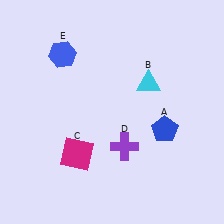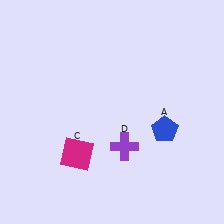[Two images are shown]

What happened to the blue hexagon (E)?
The blue hexagon (E) was removed in Image 2. It was in the top-left area of Image 1.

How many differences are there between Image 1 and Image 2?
There are 2 differences between the two images.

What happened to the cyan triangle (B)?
The cyan triangle (B) was removed in Image 2. It was in the top-right area of Image 1.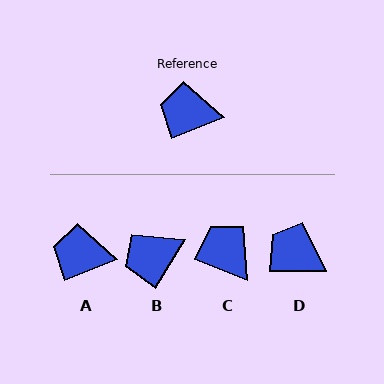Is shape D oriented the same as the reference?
No, it is off by about 22 degrees.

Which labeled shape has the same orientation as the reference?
A.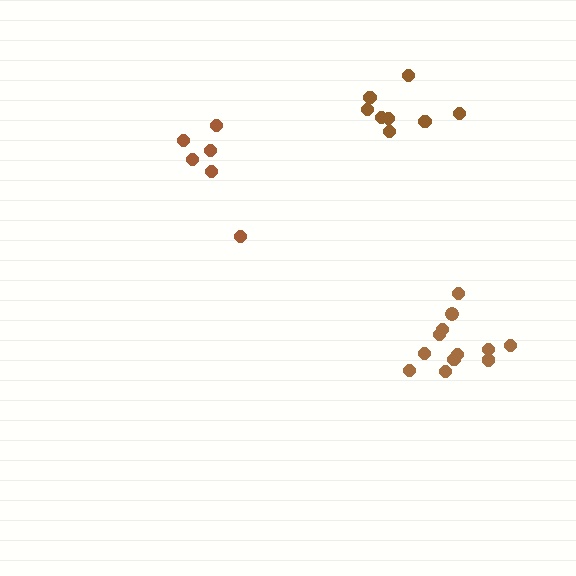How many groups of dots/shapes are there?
There are 3 groups.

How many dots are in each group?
Group 1: 12 dots, Group 2: 6 dots, Group 3: 8 dots (26 total).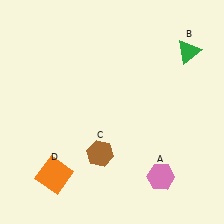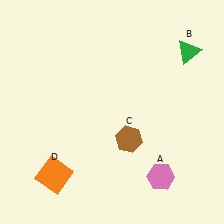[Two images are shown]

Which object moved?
The brown hexagon (C) moved right.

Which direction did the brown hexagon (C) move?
The brown hexagon (C) moved right.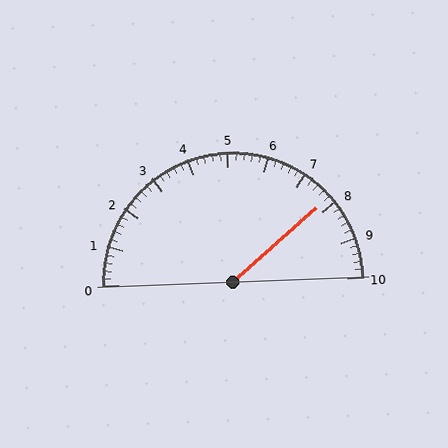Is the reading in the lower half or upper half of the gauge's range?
The reading is in the upper half of the range (0 to 10).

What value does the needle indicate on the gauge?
The needle indicates approximately 7.8.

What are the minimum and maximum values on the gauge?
The gauge ranges from 0 to 10.